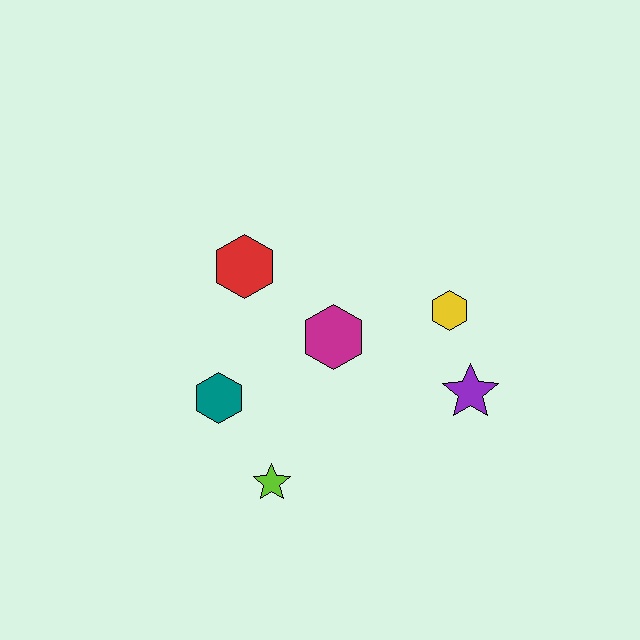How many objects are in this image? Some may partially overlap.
There are 6 objects.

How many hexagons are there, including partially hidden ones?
There are 4 hexagons.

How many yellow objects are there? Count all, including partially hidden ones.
There is 1 yellow object.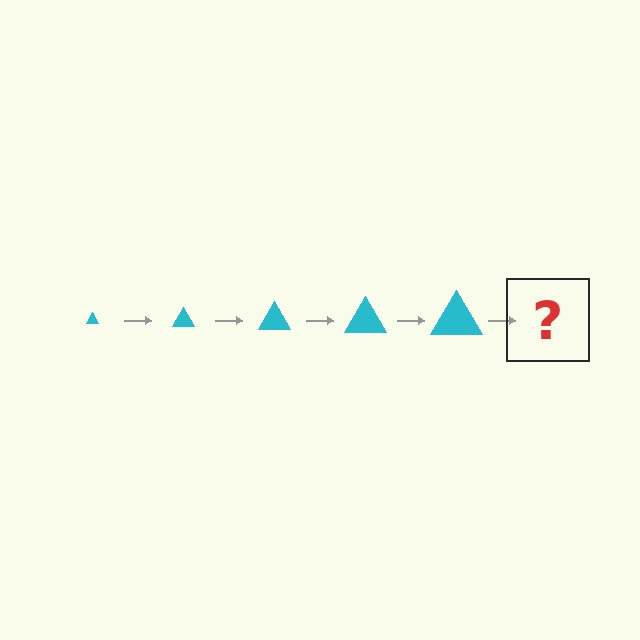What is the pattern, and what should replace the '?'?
The pattern is that the triangle gets progressively larger each step. The '?' should be a cyan triangle, larger than the previous one.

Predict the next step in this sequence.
The next step is a cyan triangle, larger than the previous one.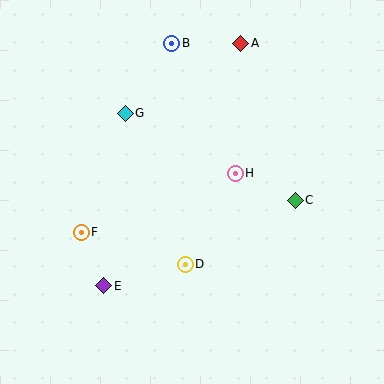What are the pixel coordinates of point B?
Point B is at (172, 43).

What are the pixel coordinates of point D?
Point D is at (185, 264).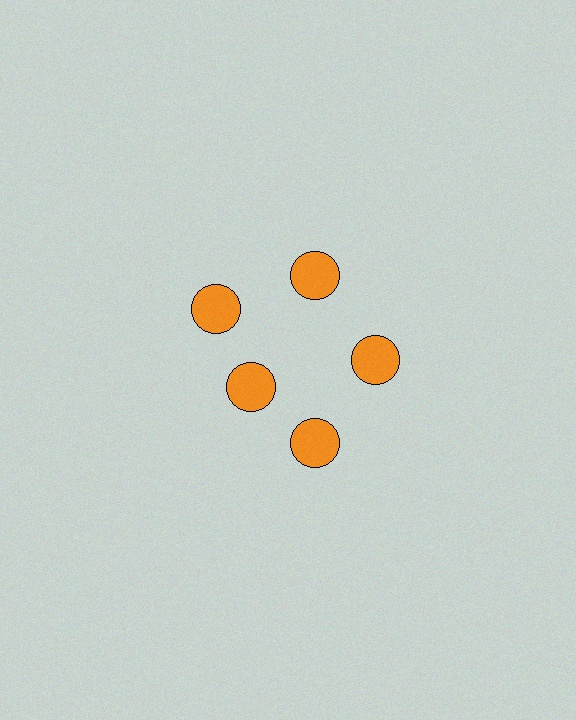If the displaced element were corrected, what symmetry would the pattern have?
It would have 5-fold rotational symmetry — the pattern would map onto itself every 72 degrees.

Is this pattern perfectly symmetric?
No. The 5 orange circles are arranged in a ring, but one element near the 8 o'clock position is pulled inward toward the center, breaking the 5-fold rotational symmetry.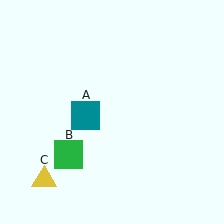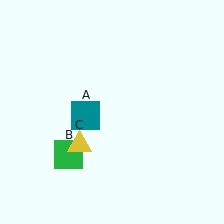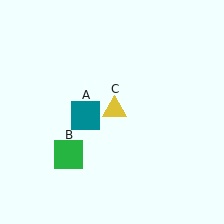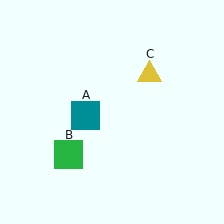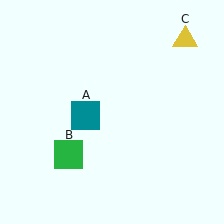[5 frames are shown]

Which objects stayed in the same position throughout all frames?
Teal square (object A) and green square (object B) remained stationary.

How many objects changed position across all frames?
1 object changed position: yellow triangle (object C).